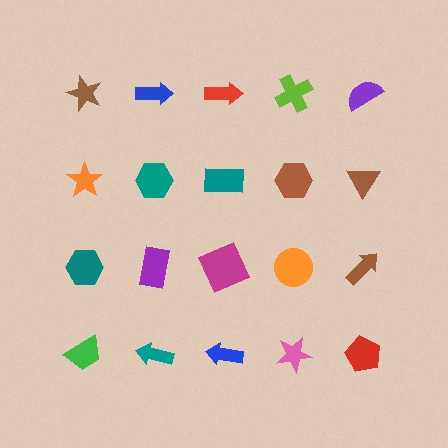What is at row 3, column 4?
An orange circle.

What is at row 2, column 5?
A brown triangle.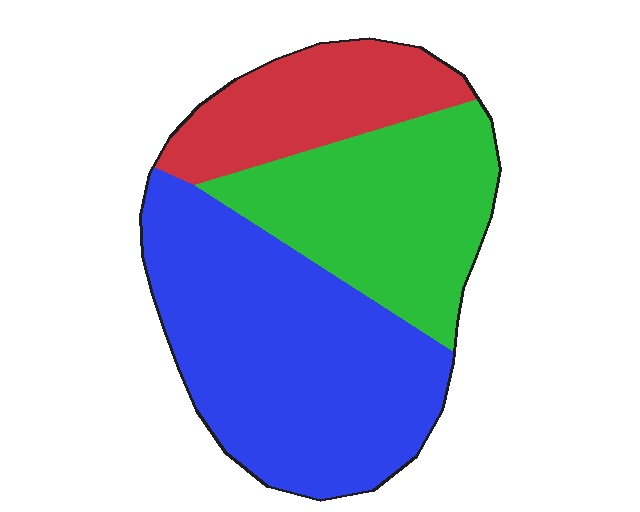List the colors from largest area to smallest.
From largest to smallest: blue, green, red.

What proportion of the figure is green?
Green takes up between a quarter and a half of the figure.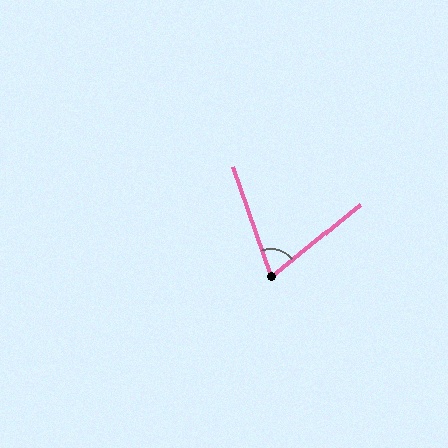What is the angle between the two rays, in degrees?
Approximately 70 degrees.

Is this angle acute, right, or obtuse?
It is acute.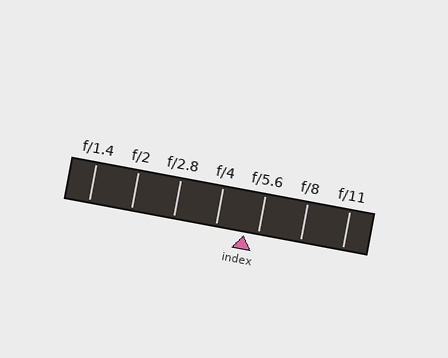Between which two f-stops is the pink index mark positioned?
The index mark is between f/4 and f/5.6.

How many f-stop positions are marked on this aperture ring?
There are 7 f-stop positions marked.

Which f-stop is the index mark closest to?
The index mark is closest to f/5.6.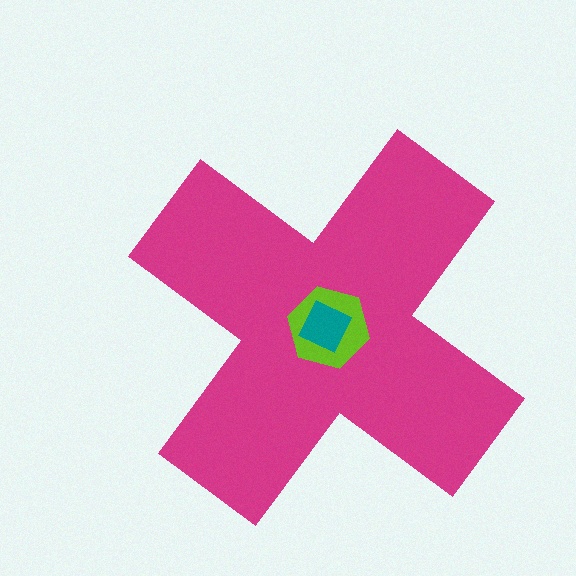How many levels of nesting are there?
3.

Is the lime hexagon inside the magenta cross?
Yes.